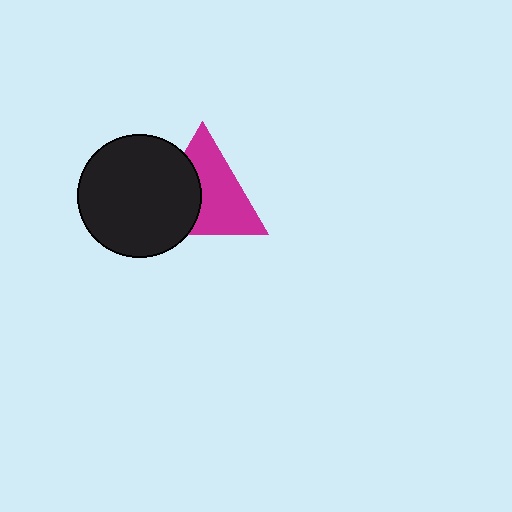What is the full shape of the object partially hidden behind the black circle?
The partially hidden object is a magenta triangle.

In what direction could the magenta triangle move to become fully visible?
The magenta triangle could move right. That would shift it out from behind the black circle entirely.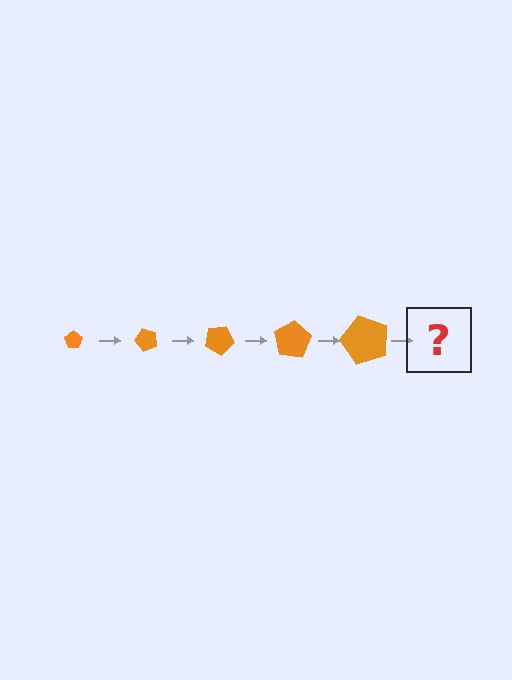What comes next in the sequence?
The next element should be a pentagon, larger than the previous one and rotated 250 degrees from the start.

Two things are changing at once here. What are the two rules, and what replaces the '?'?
The two rules are that the pentagon grows larger each step and it rotates 50 degrees each step. The '?' should be a pentagon, larger than the previous one and rotated 250 degrees from the start.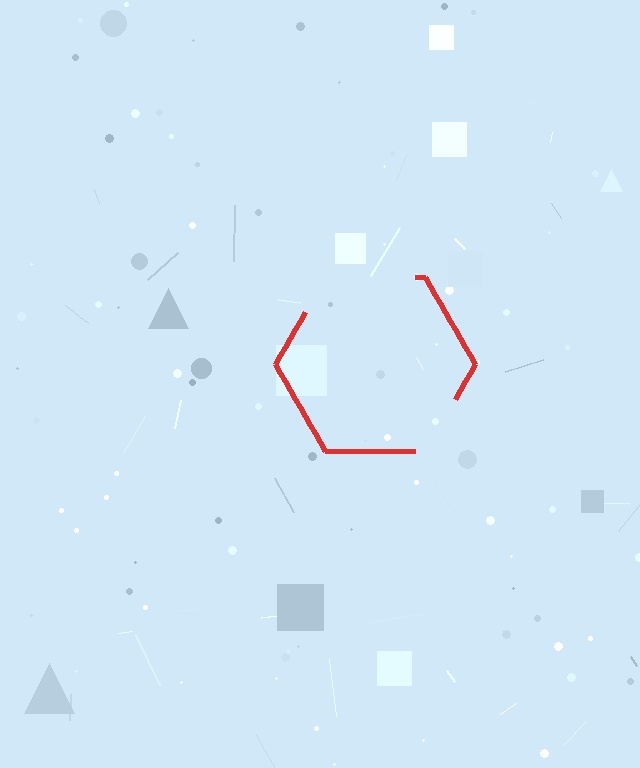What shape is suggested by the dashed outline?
The dashed outline suggests a hexagon.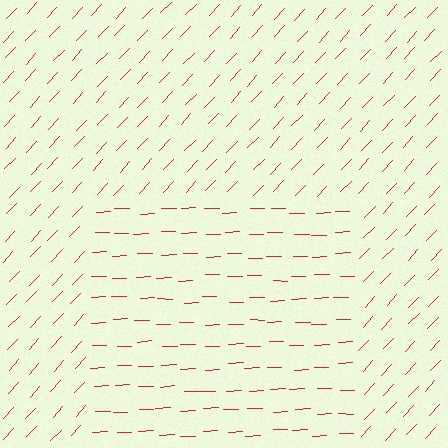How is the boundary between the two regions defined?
The boundary is defined purely by a change in line orientation (approximately 45 degrees difference). All lines are the same color and thickness.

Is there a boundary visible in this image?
Yes, there is a texture boundary formed by a change in line orientation.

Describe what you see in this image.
The image is filled with small red line segments. A rectangle region in the image has lines oriented differently from the surrounding lines, creating a visible texture boundary.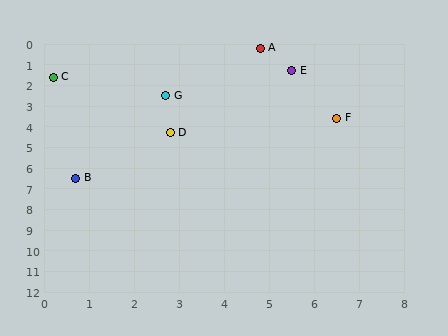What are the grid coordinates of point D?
Point D is at approximately (2.8, 4.3).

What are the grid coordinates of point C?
Point C is at approximately (0.2, 1.6).